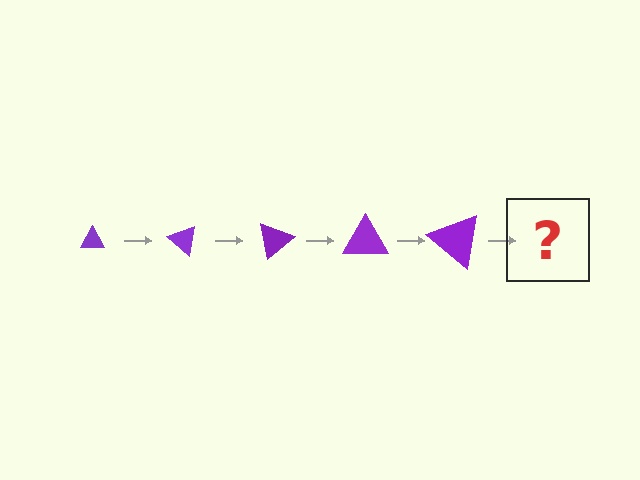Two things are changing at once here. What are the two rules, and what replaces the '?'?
The two rules are that the triangle grows larger each step and it rotates 40 degrees each step. The '?' should be a triangle, larger than the previous one and rotated 200 degrees from the start.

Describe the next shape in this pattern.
It should be a triangle, larger than the previous one and rotated 200 degrees from the start.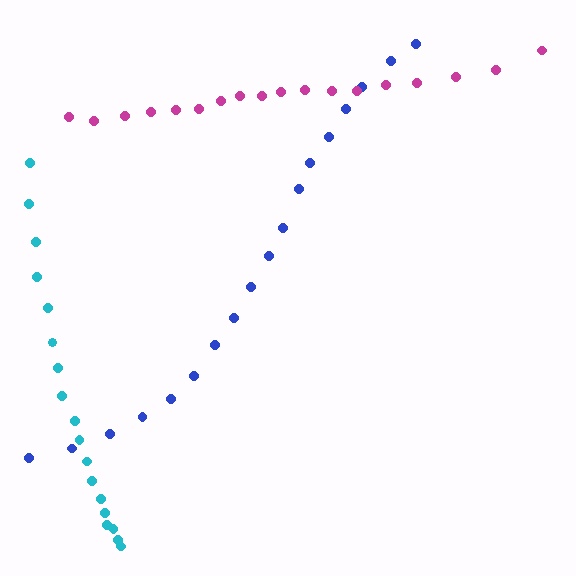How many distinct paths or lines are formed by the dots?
There are 3 distinct paths.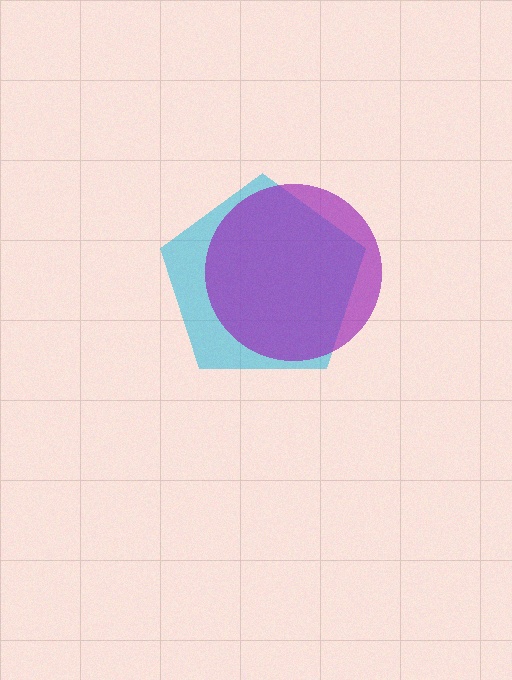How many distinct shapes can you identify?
There are 2 distinct shapes: a cyan pentagon, a purple circle.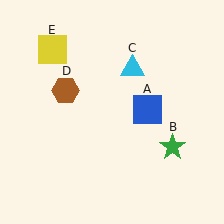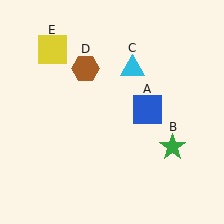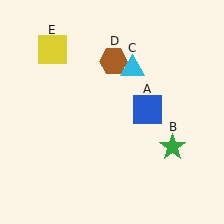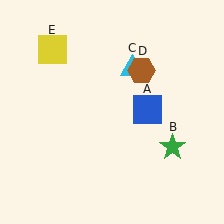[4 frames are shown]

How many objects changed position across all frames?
1 object changed position: brown hexagon (object D).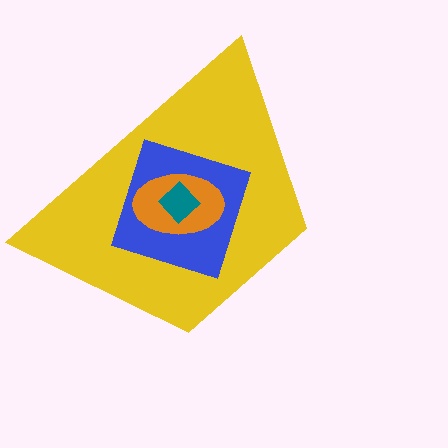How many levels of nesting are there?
4.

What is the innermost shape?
The teal diamond.